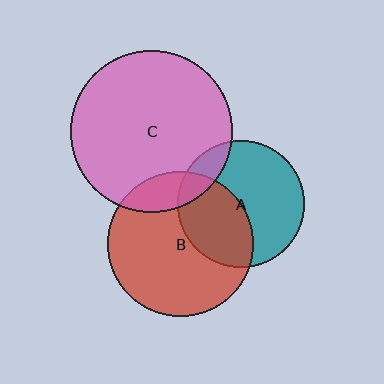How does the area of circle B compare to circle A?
Approximately 1.3 times.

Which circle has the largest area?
Circle C (pink).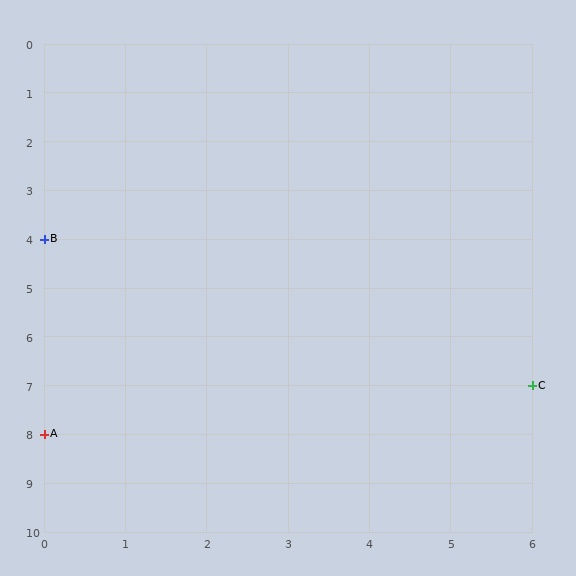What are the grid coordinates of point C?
Point C is at grid coordinates (6, 7).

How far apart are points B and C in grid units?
Points B and C are 6 columns and 3 rows apart (about 6.7 grid units diagonally).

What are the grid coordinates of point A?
Point A is at grid coordinates (0, 8).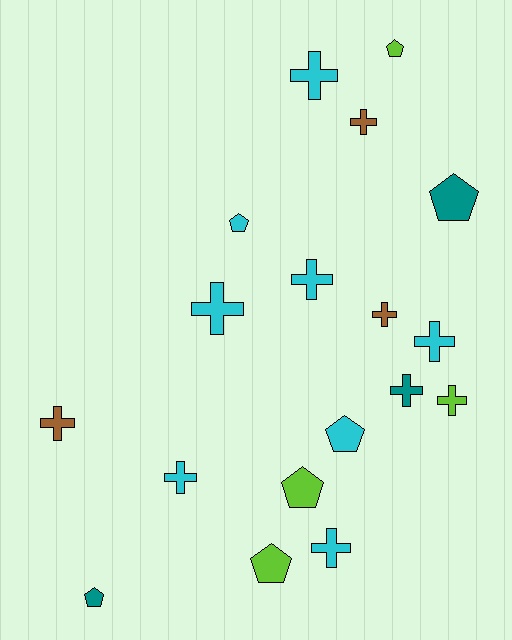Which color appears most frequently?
Cyan, with 8 objects.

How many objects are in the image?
There are 18 objects.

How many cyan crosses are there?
There are 6 cyan crosses.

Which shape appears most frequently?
Cross, with 11 objects.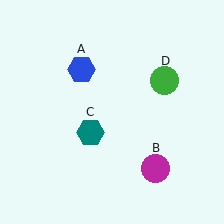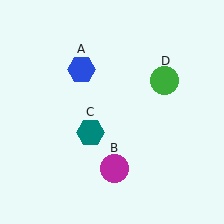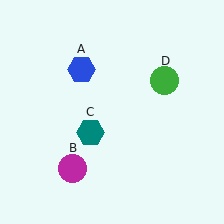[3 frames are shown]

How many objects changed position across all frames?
1 object changed position: magenta circle (object B).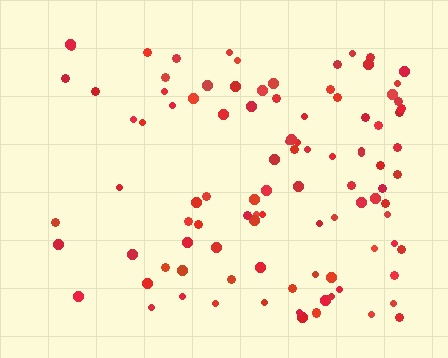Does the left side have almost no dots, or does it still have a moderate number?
Still a moderate number, just noticeably fewer than the right.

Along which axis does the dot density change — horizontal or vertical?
Horizontal.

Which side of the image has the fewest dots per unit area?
The left.